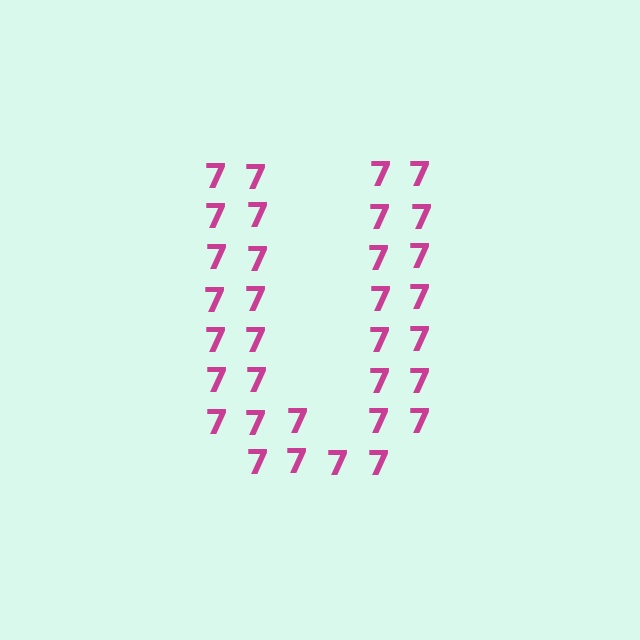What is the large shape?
The large shape is the letter U.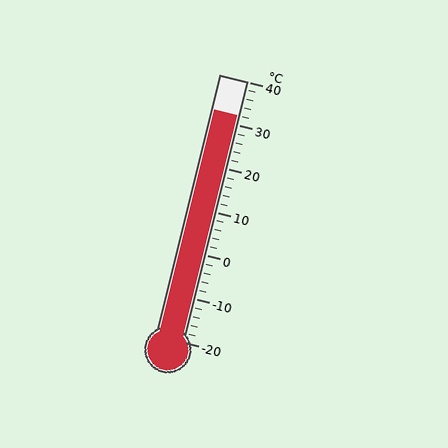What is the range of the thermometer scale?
The thermometer scale ranges from -20°C to 40°C.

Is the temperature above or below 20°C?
The temperature is above 20°C.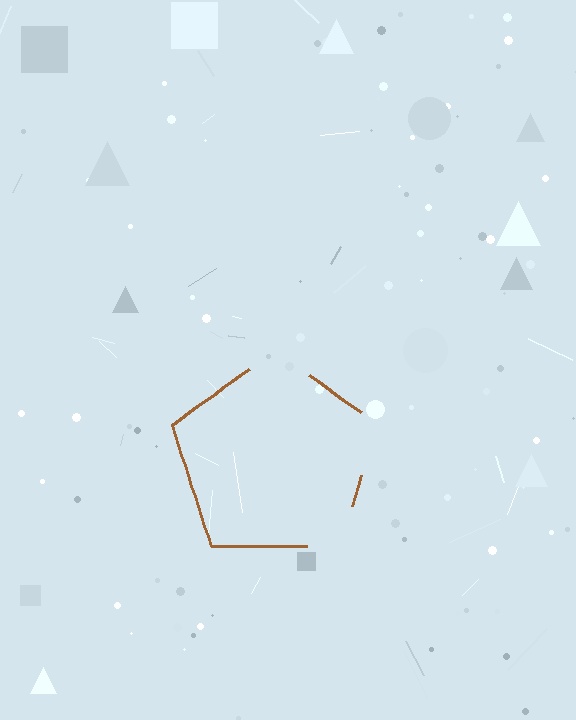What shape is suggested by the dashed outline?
The dashed outline suggests a pentagon.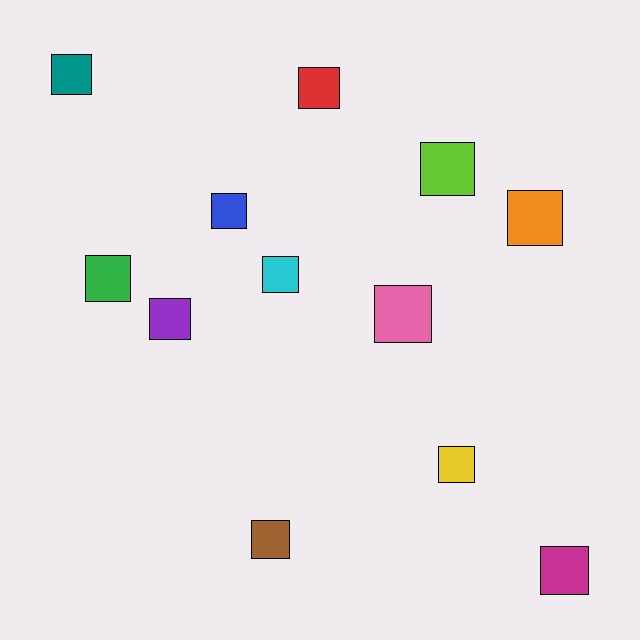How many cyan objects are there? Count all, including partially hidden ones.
There is 1 cyan object.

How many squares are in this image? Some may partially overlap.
There are 12 squares.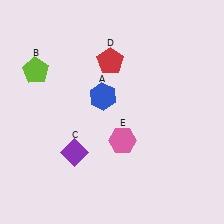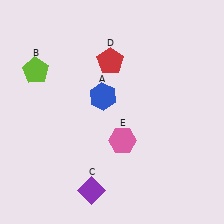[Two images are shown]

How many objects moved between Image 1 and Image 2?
1 object moved between the two images.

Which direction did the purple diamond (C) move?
The purple diamond (C) moved down.